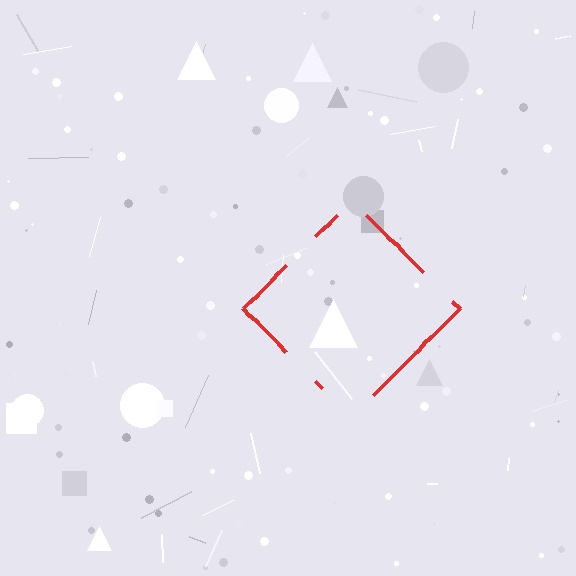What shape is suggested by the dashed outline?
The dashed outline suggests a diamond.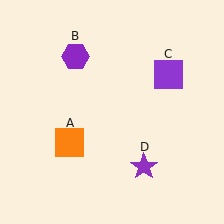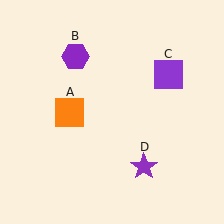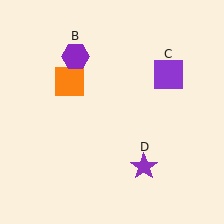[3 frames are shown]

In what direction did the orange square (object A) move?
The orange square (object A) moved up.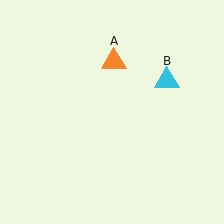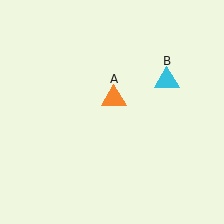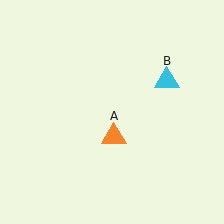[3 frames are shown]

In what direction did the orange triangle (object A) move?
The orange triangle (object A) moved down.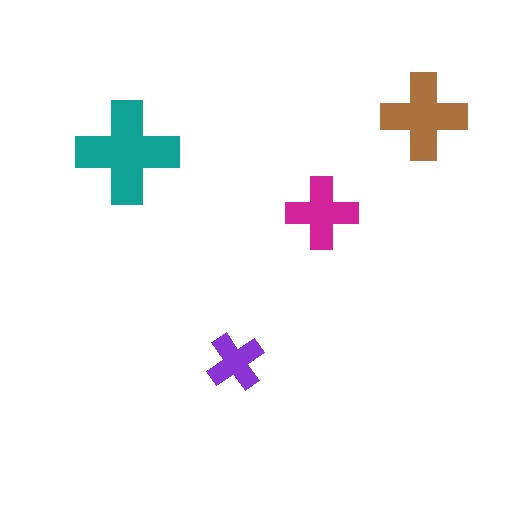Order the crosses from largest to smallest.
the teal one, the brown one, the magenta one, the purple one.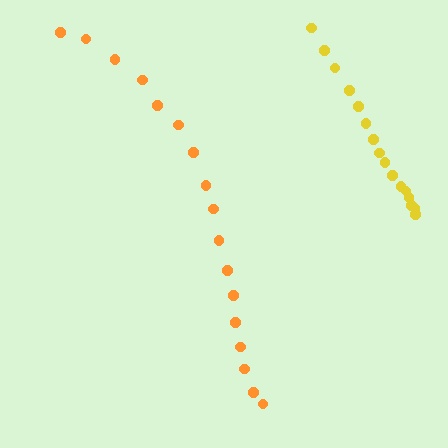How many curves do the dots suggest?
There are 2 distinct paths.